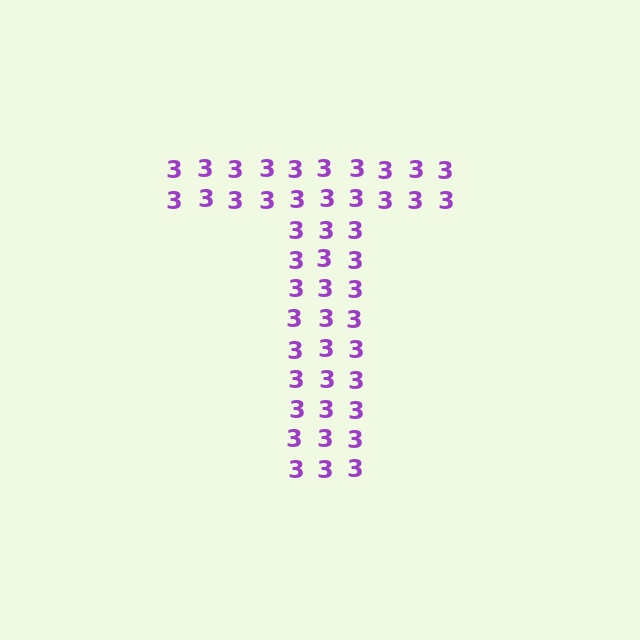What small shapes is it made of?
It is made of small digit 3's.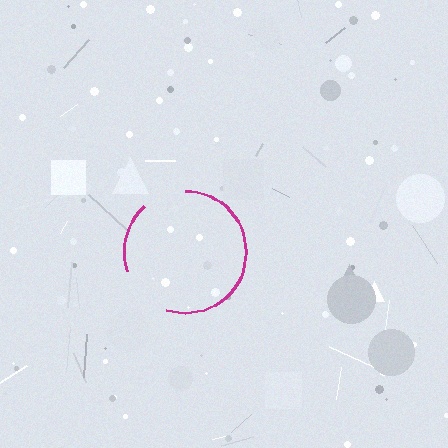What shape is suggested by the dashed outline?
The dashed outline suggests a circle.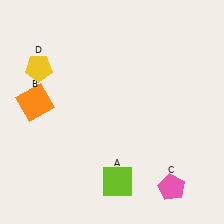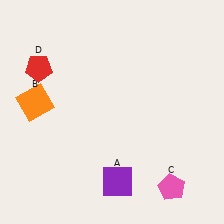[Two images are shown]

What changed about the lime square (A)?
In Image 1, A is lime. In Image 2, it changed to purple.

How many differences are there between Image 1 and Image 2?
There are 2 differences between the two images.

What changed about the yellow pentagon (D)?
In Image 1, D is yellow. In Image 2, it changed to red.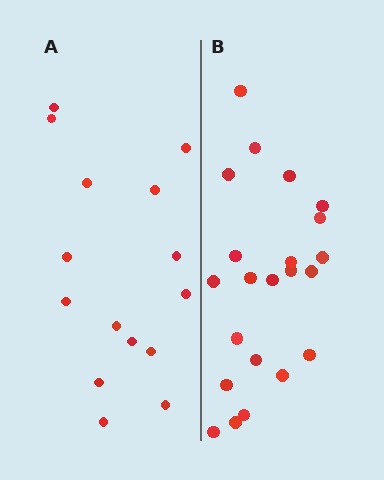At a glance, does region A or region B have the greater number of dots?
Region B (the right region) has more dots.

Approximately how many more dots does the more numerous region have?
Region B has roughly 8 or so more dots than region A.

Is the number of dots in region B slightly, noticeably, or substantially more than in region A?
Region B has substantially more. The ratio is roughly 1.5 to 1.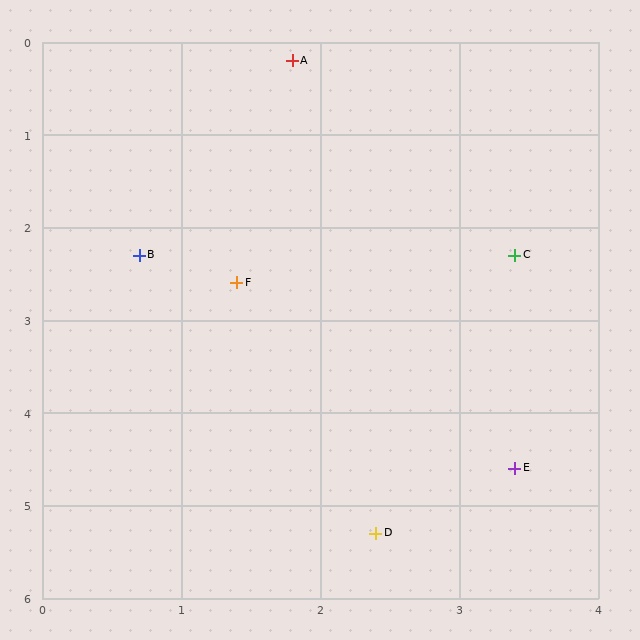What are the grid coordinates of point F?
Point F is at approximately (1.4, 2.6).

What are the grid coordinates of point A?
Point A is at approximately (1.8, 0.2).